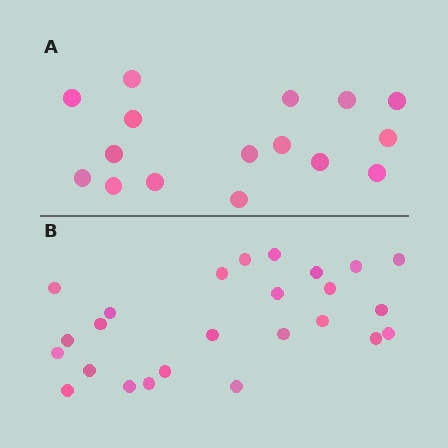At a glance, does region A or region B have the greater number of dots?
Region B (the bottom region) has more dots.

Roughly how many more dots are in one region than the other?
Region B has roughly 8 or so more dots than region A.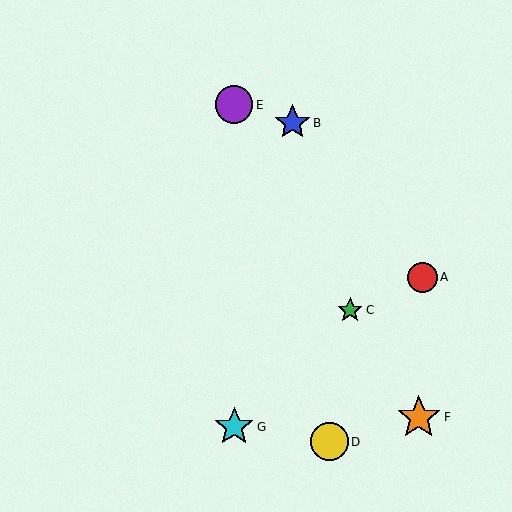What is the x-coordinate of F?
Object F is at x≈419.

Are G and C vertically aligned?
No, G is at x≈234 and C is at x≈350.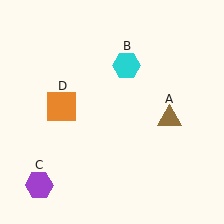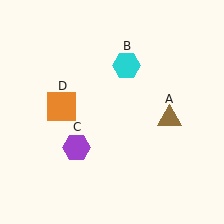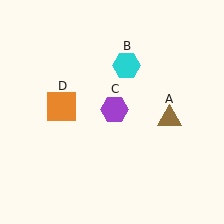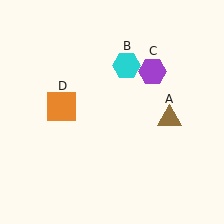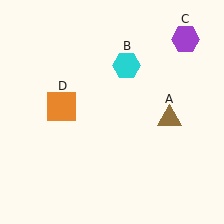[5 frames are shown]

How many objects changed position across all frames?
1 object changed position: purple hexagon (object C).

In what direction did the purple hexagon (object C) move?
The purple hexagon (object C) moved up and to the right.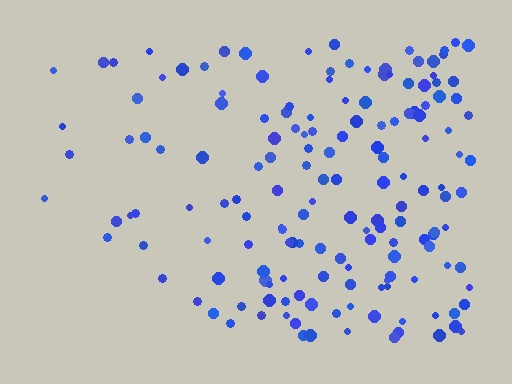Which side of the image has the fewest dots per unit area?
The left.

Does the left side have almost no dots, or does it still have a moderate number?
Still a moderate number, just noticeably fewer than the right.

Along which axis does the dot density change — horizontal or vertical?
Horizontal.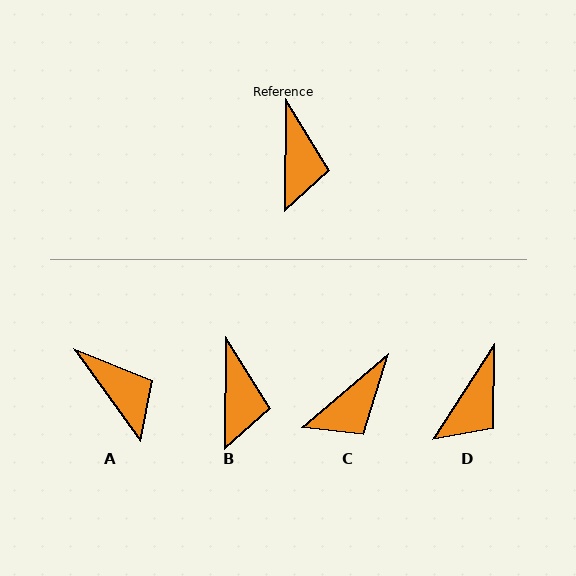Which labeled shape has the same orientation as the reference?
B.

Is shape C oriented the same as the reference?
No, it is off by about 49 degrees.